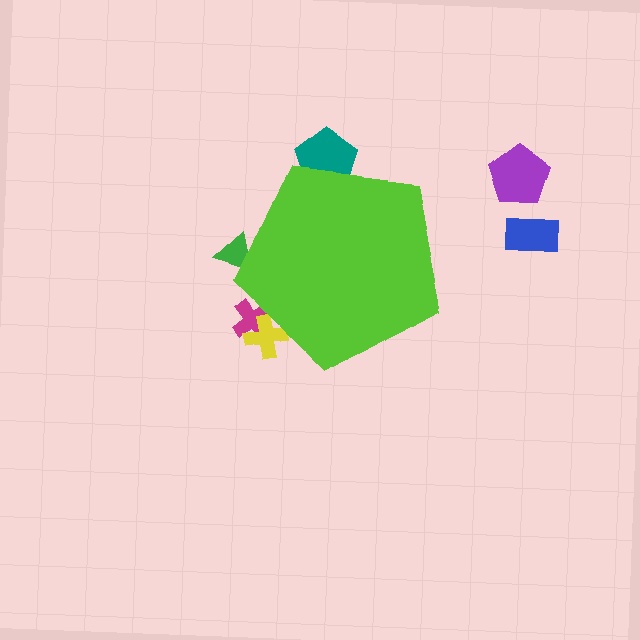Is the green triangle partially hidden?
Yes, the green triangle is partially hidden behind the lime pentagon.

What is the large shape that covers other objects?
A lime pentagon.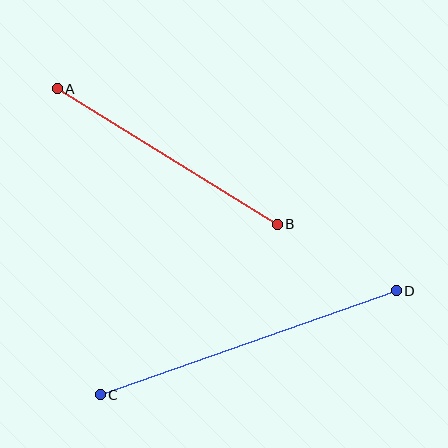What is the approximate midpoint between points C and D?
The midpoint is at approximately (248, 343) pixels.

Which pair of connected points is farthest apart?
Points C and D are farthest apart.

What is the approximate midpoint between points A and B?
The midpoint is at approximately (167, 156) pixels.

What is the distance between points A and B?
The distance is approximately 259 pixels.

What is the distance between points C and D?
The distance is approximately 314 pixels.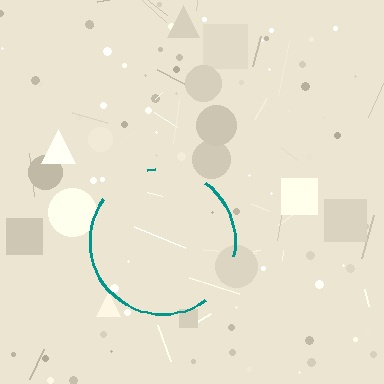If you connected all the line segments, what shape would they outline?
They would outline a circle.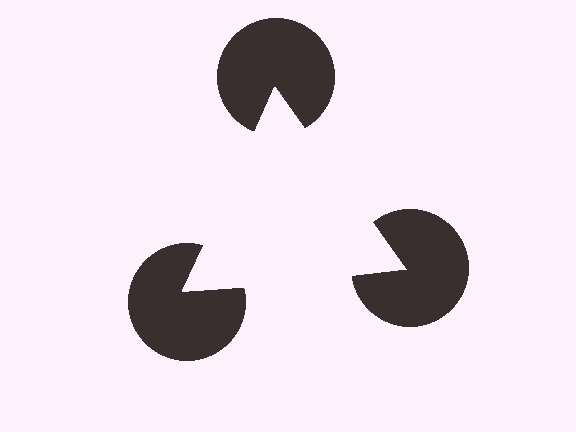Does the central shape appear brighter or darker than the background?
It typically appears slightly brighter than the background, even though no actual brightness change is drawn.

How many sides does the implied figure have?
3 sides.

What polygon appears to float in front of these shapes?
An illusory triangle — its edges are inferred from the aligned wedge cuts in the pac-man discs, not physically drawn.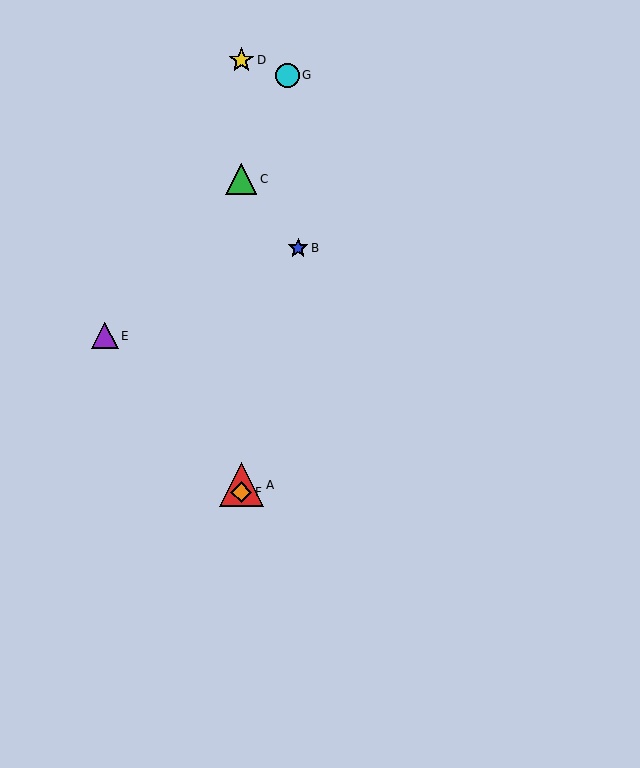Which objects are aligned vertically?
Objects A, C, D, F are aligned vertically.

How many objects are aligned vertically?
4 objects (A, C, D, F) are aligned vertically.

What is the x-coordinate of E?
Object E is at x≈105.